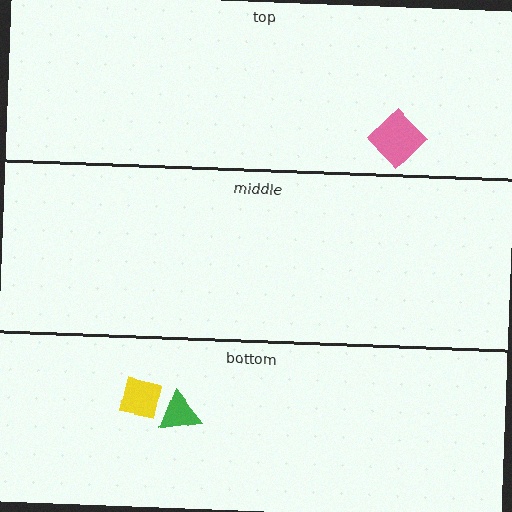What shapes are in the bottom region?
The green triangle, the yellow square.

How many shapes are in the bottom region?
2.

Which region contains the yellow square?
The bottom region.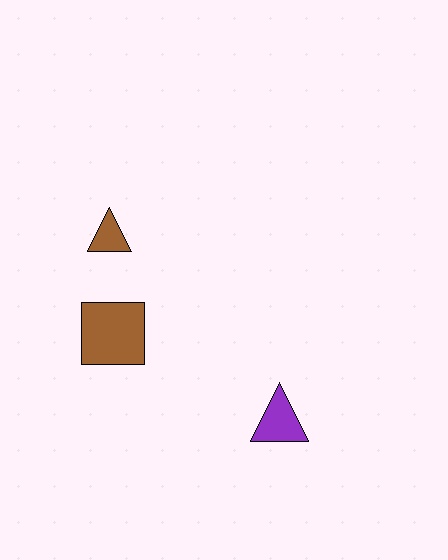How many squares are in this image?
There is 1 square.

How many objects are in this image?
There are 3 objects.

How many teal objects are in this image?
There are no teal objects.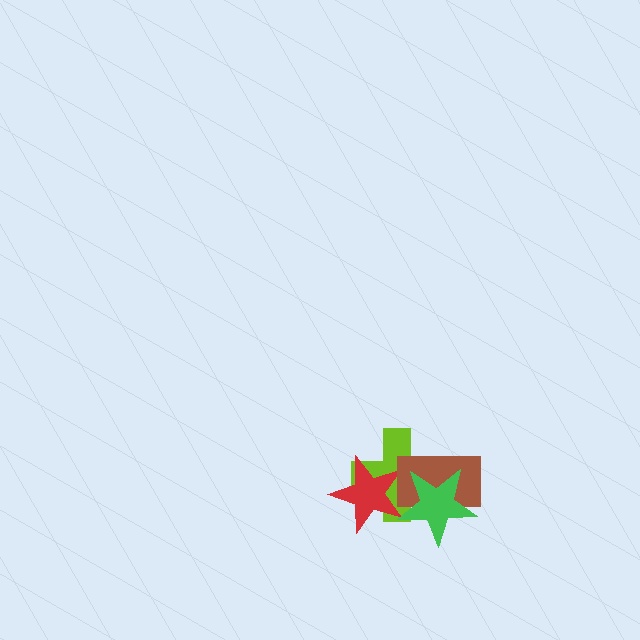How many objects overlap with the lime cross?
3 objects overlap with the lime cross.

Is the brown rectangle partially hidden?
Yes, it is partially covered by another shape.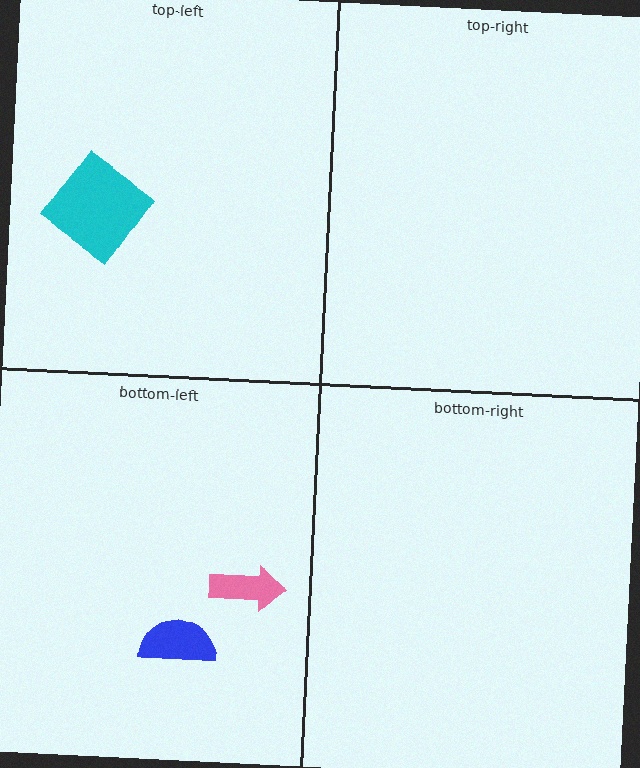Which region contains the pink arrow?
The bottom-left region.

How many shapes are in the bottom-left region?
2.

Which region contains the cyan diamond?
The top-left region.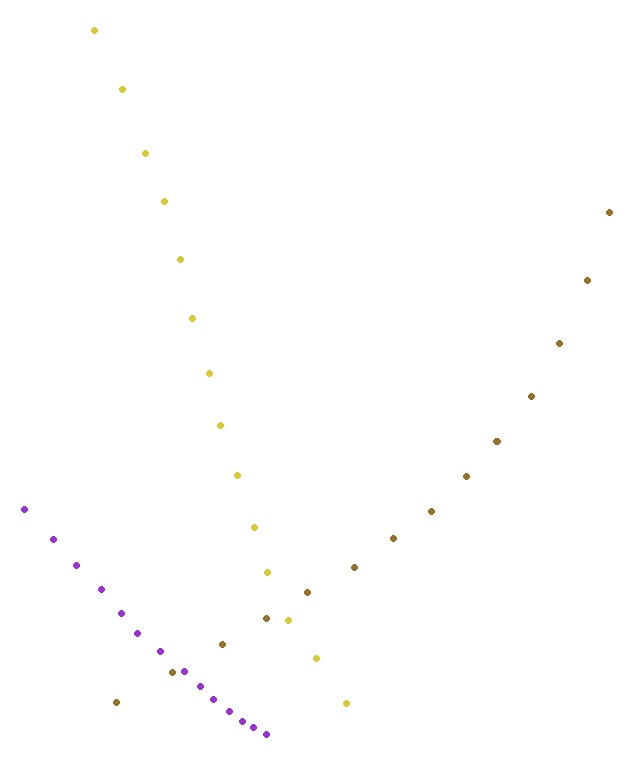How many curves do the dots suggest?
There are 3 distinct paths.